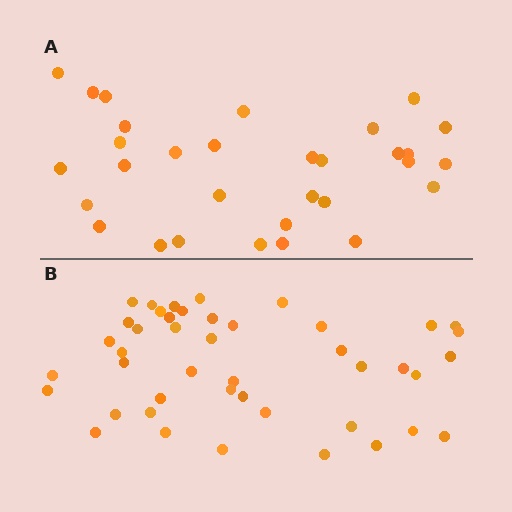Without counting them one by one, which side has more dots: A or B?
Region B (the bottom region) has more dots.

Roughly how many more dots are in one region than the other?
Region B has approximately 15 more dots than region A.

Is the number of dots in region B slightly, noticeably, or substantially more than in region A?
Region B has noticeably more, but not dramatically so. The ratio is roughly 1.4 to 1.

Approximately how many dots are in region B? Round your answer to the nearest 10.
About 40 dots. (The exact count is 44, which rounds to 40.)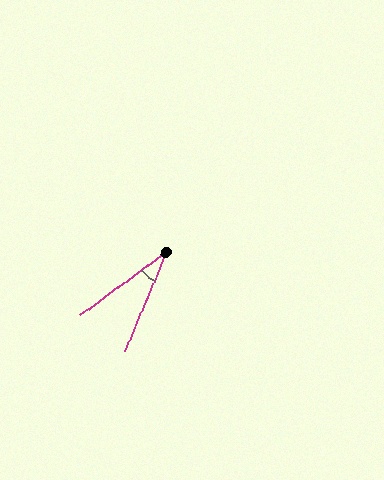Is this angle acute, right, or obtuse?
It is acute.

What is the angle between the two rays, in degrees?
Approximately 31 degrees.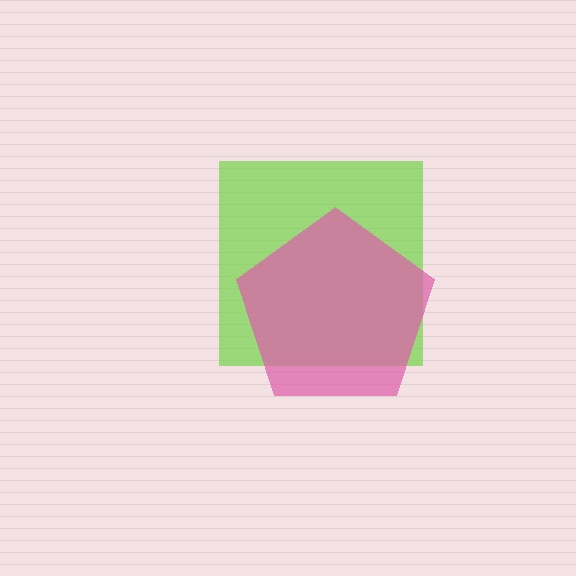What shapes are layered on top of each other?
The layered shapes are: a lime square, a pink pentagon.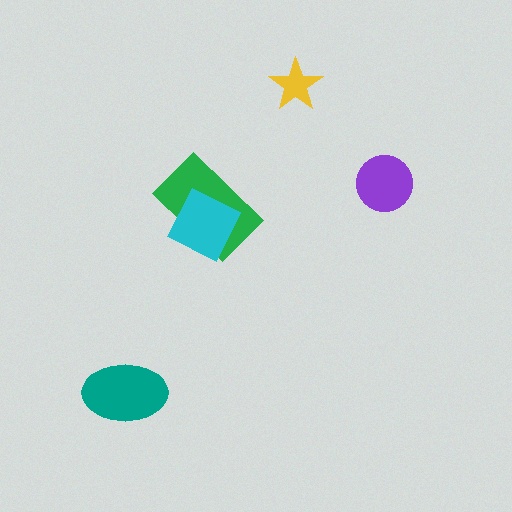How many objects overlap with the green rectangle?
1 object overlaps with the green rectangle.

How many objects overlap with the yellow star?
0 objects overlap with the yellow star.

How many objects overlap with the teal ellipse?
0 objects overlap with the teal ellipse.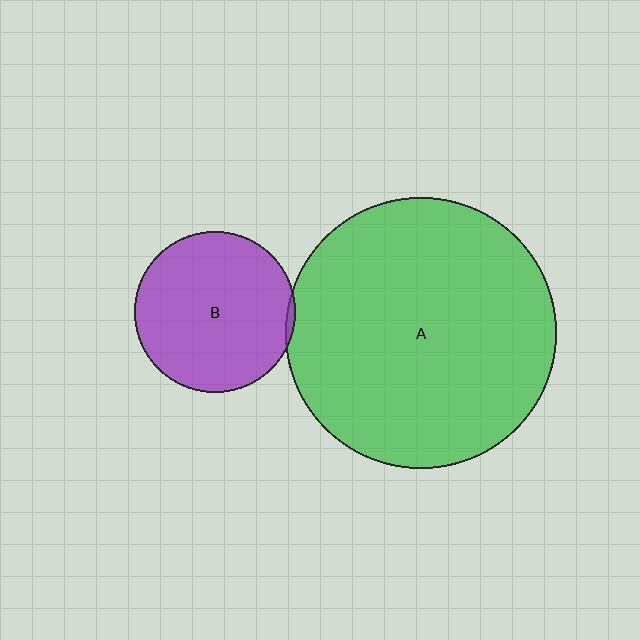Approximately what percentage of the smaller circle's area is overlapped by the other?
Approximately 5%.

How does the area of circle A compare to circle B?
Approximately 2.8 times.